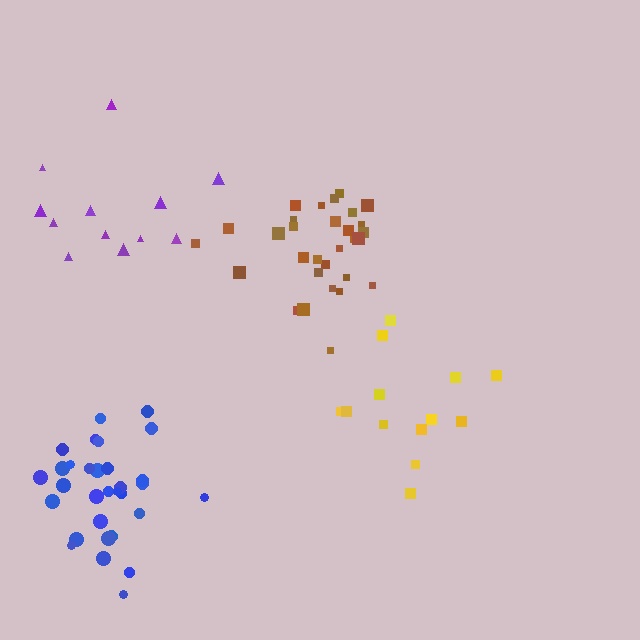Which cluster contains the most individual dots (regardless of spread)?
Blue (32).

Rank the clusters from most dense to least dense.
brown, blue, yellow, purple.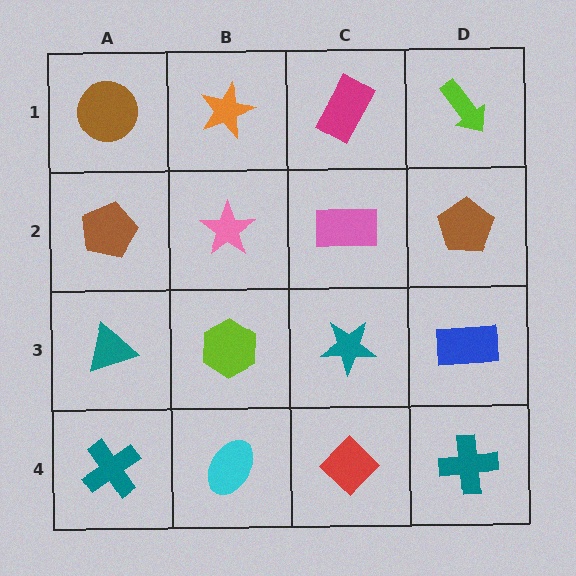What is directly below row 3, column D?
A teal cross.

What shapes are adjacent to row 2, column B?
An orange star (row 1, column B), a lime hexagon (row 3, column B), a brown pentagon (row 2, column A), a pink rectangle (row 2, column C).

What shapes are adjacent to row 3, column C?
A pink rectangle (row 2, column C), a red diamond (row 4, column C), a lime hexagon (row 3, column B), a blue rectangle (row 3, column D).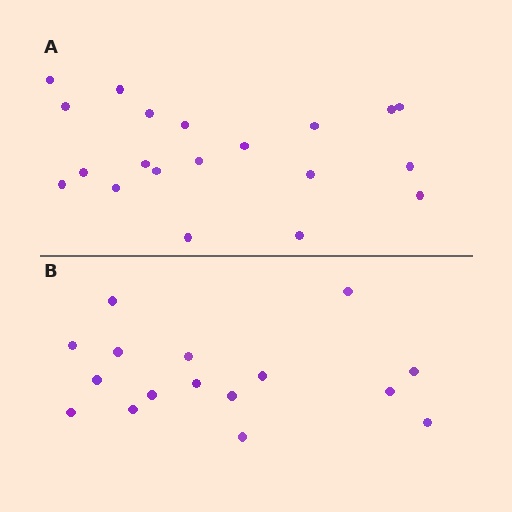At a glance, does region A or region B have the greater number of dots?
Region A (the top region) has more dots.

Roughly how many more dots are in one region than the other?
Region A has about 4 more dots than region B.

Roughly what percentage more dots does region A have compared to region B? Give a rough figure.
About 25% more.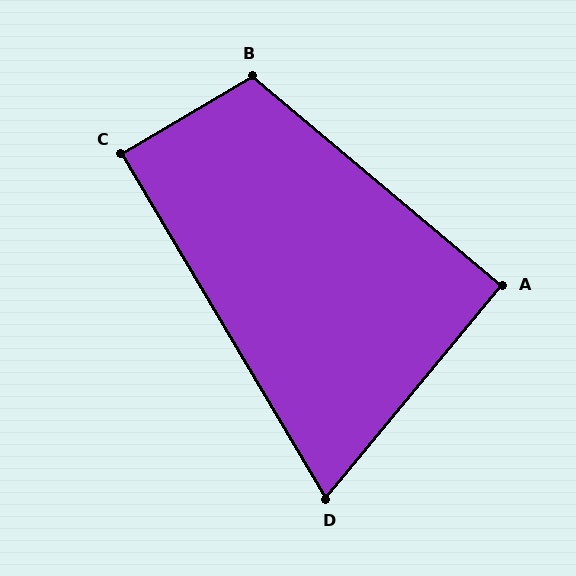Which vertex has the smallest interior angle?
D, at approximately 70 degrees.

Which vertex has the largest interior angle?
B, at approximately 110 degrees.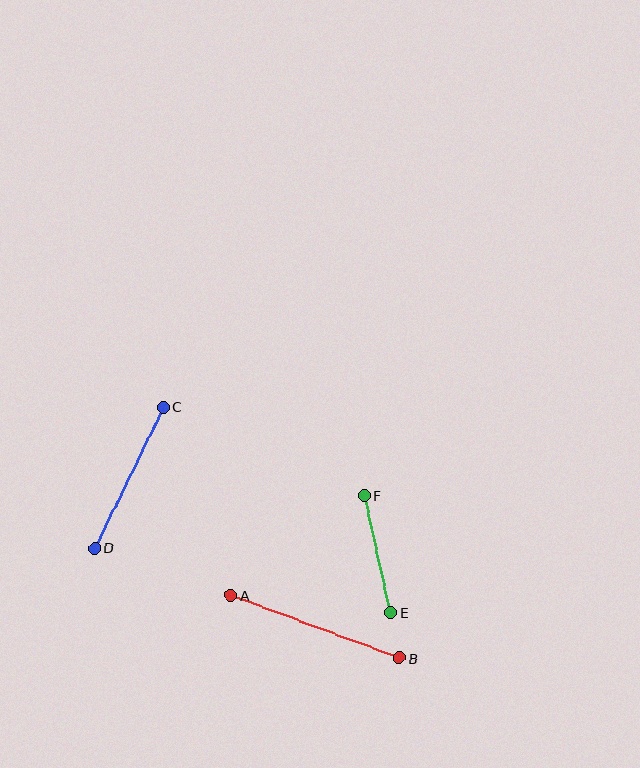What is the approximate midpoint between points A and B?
The midpoint is at approximately (315, 627) pixels.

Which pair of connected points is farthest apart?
Points A and B are farthest apart.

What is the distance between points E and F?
The distance is approximately 120 pixels.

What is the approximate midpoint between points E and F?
The midpoint is at approximately (377, 554) pixels.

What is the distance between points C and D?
The distance is approximately 157 pixels.